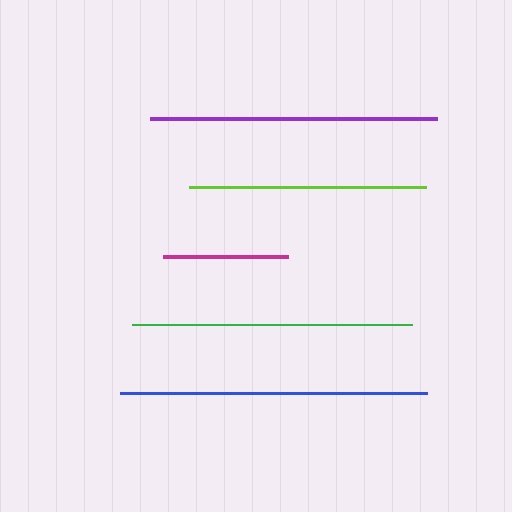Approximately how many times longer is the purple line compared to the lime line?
The purple line is approximately 1.2 times the length of the lime line.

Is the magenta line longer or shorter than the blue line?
The blue line is longer than the magenta line.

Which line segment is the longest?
The blue line is the longest at approximately 307 pixels.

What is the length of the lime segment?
The lime segment is approximately 236 pixels long.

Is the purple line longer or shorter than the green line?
The purple line is longer than the green line.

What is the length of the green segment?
The green segment is approximately 280 pixels long.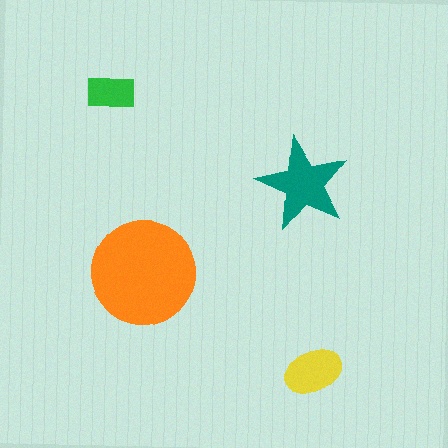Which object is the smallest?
The green rectangle.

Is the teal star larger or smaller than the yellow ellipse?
Larger.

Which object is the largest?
The orange circle.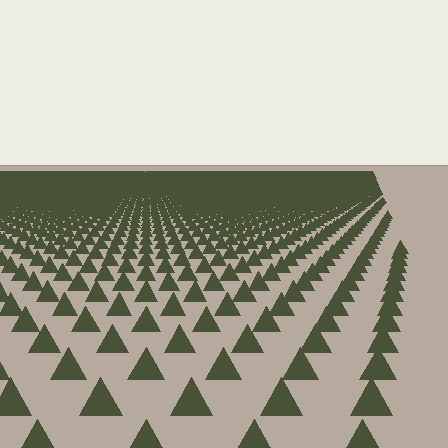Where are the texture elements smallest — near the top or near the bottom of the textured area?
Near the top.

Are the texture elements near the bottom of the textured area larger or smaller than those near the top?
Larger. Near the bottom, elements are closer to the viewer and appear at a bigger on-screen size.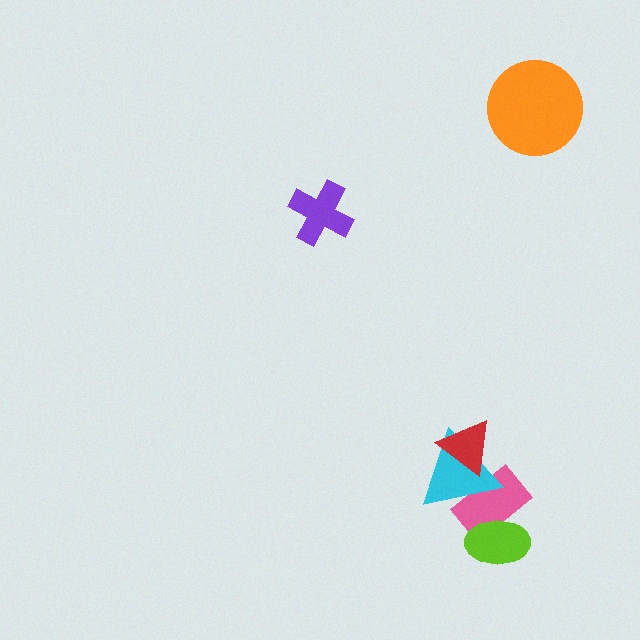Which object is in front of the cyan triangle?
The red triangle is in front of the cyan triangle.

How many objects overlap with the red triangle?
1 object overlaps with the red triangle.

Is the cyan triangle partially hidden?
Yes, it is partially covered by another shape.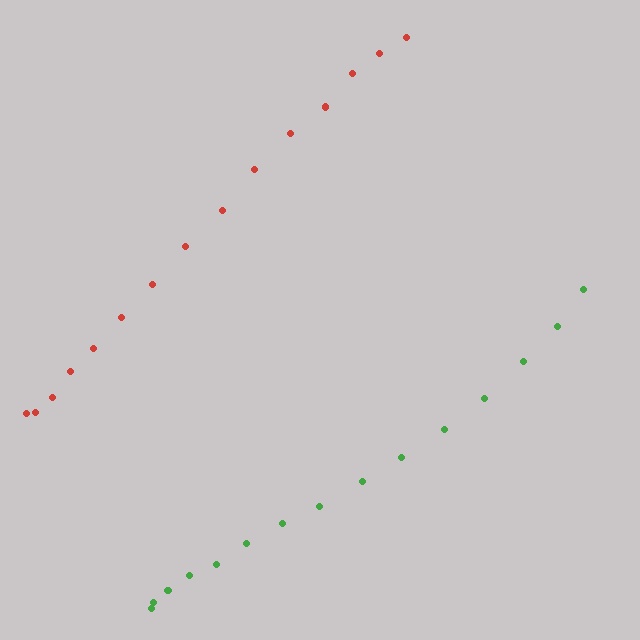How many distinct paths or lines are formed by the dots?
There are 2 distinct paths.